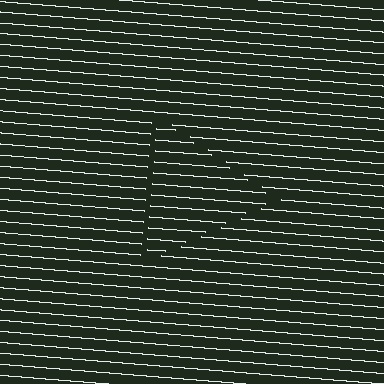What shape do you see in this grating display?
An illusory triangle. The interior of the shape contains the same grating, shifted by half a period — the contour is defined by the phase discontinuity where line-ends from the inner and outer gratings abut.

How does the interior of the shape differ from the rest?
The interior of the shape contains the same grating, shifted by half a period — the contour is defined by the phase discontinuity where line-ends from the inner and outer gratings abut.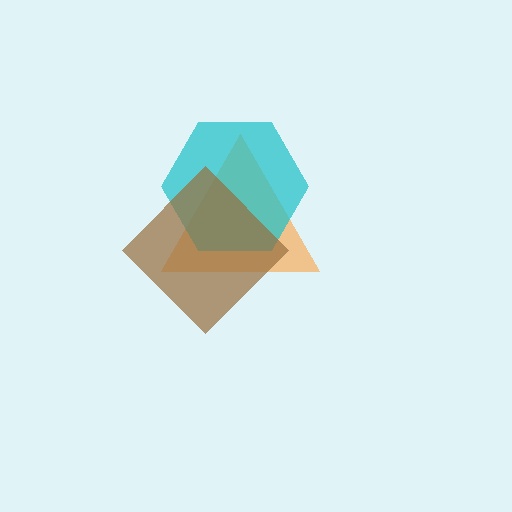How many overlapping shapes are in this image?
There are 3 overlapping shapes in the image.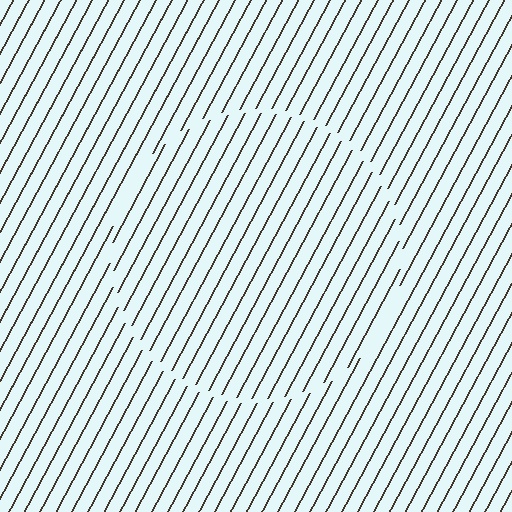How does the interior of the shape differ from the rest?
The interior of the shape contains the same grating, shifted by half a period — the contour is defined by the phase discontinuity where line-ends from the inner and outer gratings abut.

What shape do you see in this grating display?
An illusory circle. The interior of the shape contains the same grating, shifted by half a period — the contour is defined by the phase discontinuity where line-ends from the inner and outer gratings abut.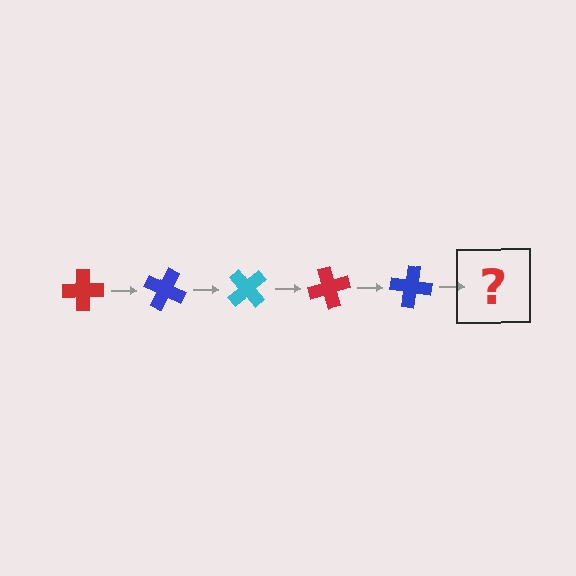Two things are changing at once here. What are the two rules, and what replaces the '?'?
The two rules are that it rotates 25 degrees each step and the color cycles through red, blue, and cyan. The '?' should be a cyan cross, rotated 125 degrees from the start.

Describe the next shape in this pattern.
It should be a cyan cross, rotated 125 degrees from the start.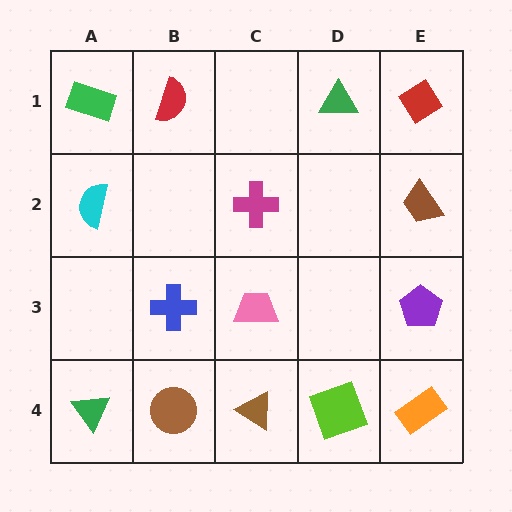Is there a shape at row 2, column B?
No, that cell is empty.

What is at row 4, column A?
A green triangle.